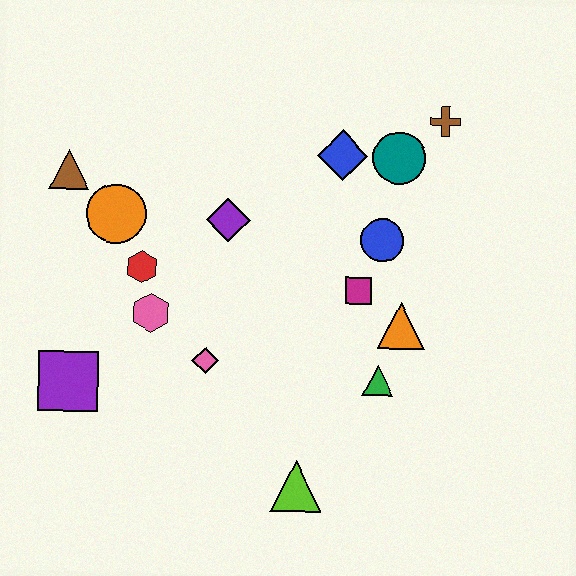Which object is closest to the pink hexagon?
The red hexagon is closest to the pink hexagon.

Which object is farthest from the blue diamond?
The purple square is farthest from the blue diamond.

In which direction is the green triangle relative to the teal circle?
The green triangle is below the teal circle.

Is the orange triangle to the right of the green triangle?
Yes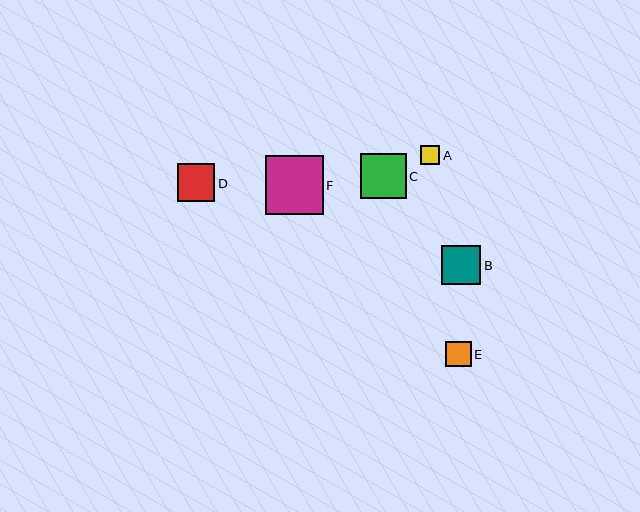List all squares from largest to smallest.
From largest to smallest: F, C, B, D, E, A.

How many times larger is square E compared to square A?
Square E is approximately 1.3 times the size of square A.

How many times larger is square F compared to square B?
Square F is approximately 1.5 times the size of square B.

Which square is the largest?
Square F is the largest with a size of approximately 58 pixels.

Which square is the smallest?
Square A is the smallest with a size of approximately 19 pixels.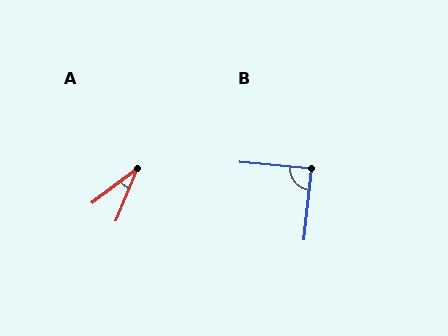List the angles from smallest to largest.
A (31°), B (89°).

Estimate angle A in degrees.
Approximately 31 degrees.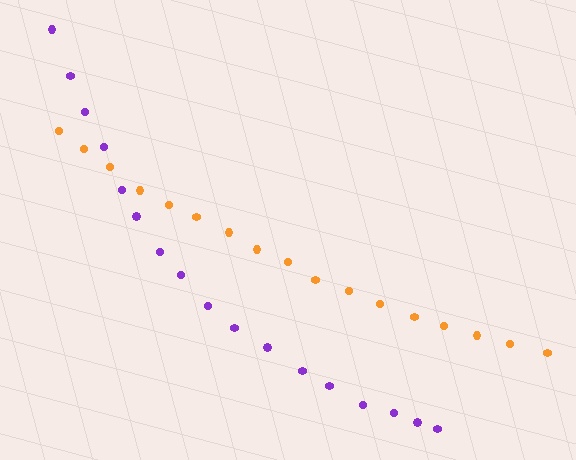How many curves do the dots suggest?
There are 2 distinct paths.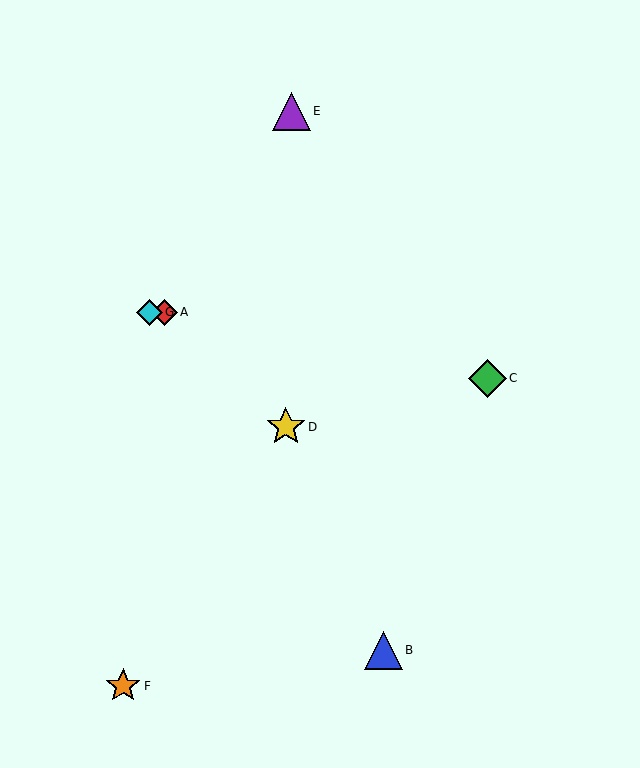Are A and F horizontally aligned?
No, A is at y≈312 and F is at y≈686.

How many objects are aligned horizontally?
2 objects (A, G) are aligned horizontally.